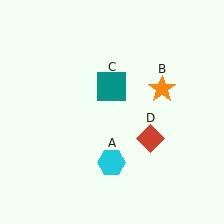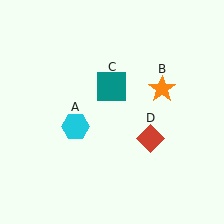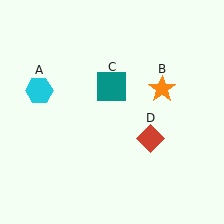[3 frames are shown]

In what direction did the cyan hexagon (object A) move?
The cyan hexagon (object A) moved up and to the left.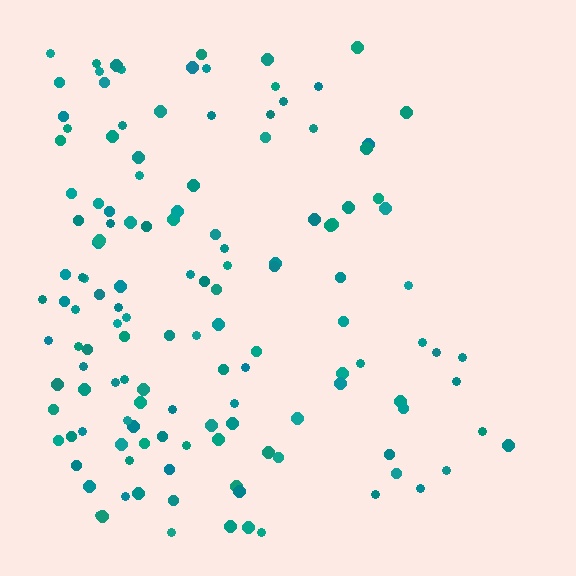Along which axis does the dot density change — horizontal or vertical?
Horizontal.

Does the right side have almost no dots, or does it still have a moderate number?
Still a moderate number, just noticeably fewer than the left.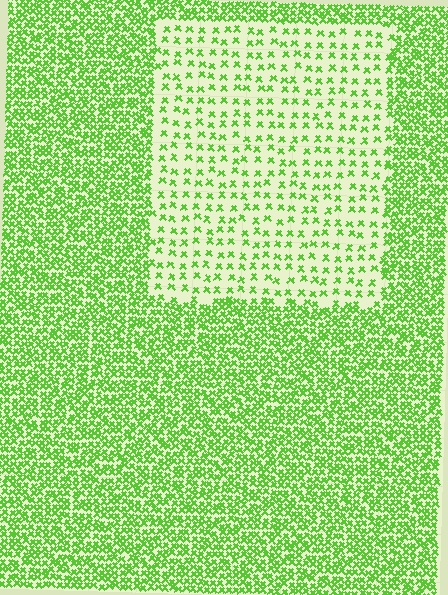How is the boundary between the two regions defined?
The boundary is defined by a change in element density (approximately 2.8x ratio). All elements are the same color, size, and shape.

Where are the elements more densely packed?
The elements are more densely packed outside the rectangle boundary.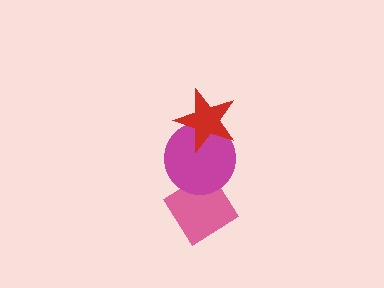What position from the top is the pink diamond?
The pink diamond is 3rd from the top.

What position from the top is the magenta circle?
The magenta circle is 2nd from the top.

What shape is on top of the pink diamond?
The magenta circle is on top of the pink diamond.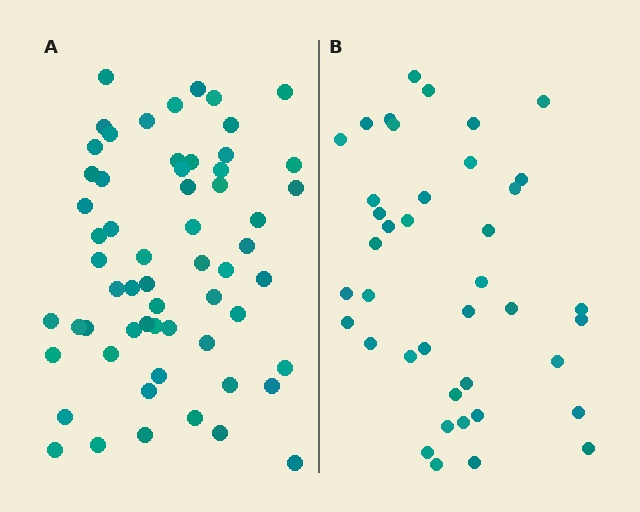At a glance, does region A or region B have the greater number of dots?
Region A (the left region) has more dots.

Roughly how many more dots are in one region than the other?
Region A has approximately 20 more dots than region B.